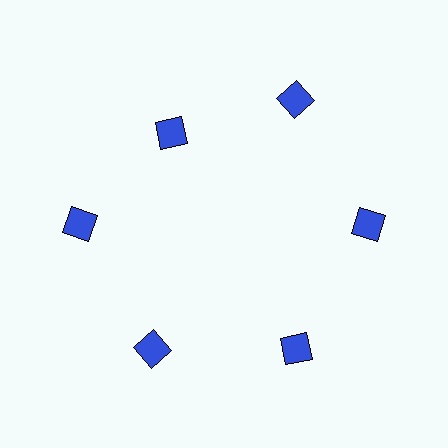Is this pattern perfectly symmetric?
No. The 6 blue squares are arranged in a ring, but one element near the 11 o'clock position is pulled inward toward the center, breaking the 6-fold rotational symmetry.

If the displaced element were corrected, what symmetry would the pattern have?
It would have 6-fold rotational symmetry — the pattern would map onto itself every 60 degrees.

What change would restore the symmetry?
The symmetry would be restored by moving it outward, back onto the ring so that all 6 squares sit at equal angles and equal distance from the center.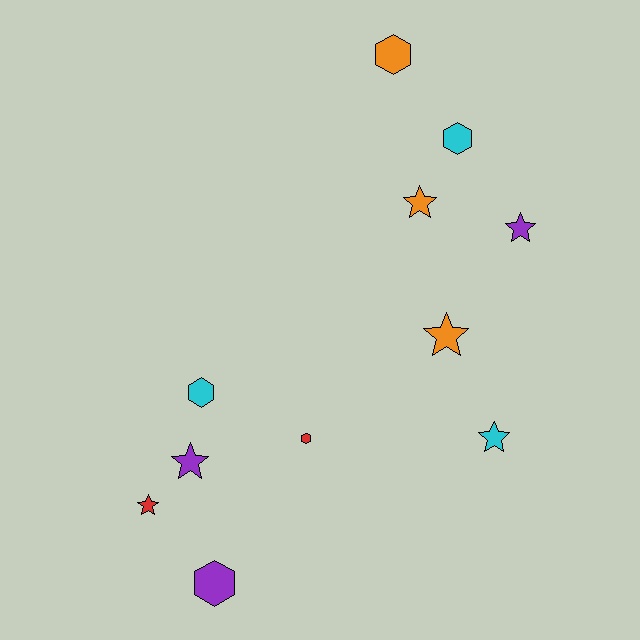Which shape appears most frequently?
Star, with 6 objects.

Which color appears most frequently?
Cyan, with 3 objects.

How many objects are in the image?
There are 11 objects.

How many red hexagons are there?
There is 1 red hexagon.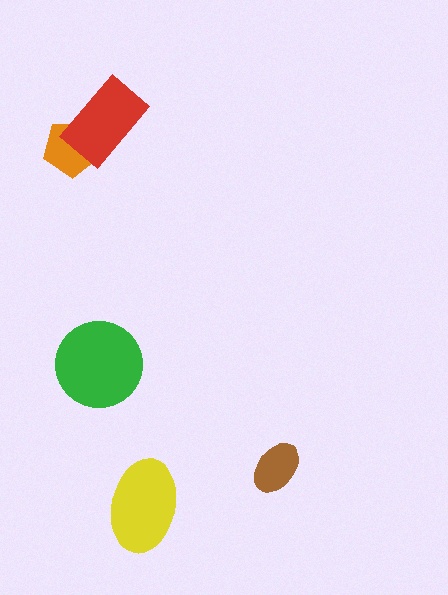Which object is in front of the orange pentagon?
The red rectangle is in front of the orange pentagon.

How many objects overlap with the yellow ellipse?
0 objects overlap with the yellow ellipse.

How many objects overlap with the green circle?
0 objects overlap with the green circle.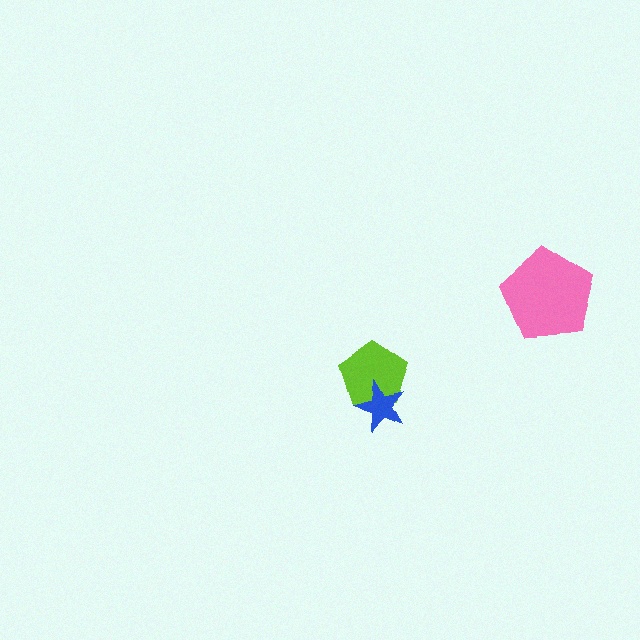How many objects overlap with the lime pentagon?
1 object overlaps with the lime pentagon.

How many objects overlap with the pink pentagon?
0 objects overlap with the pink pentagon.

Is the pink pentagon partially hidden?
No, no other shape covers it.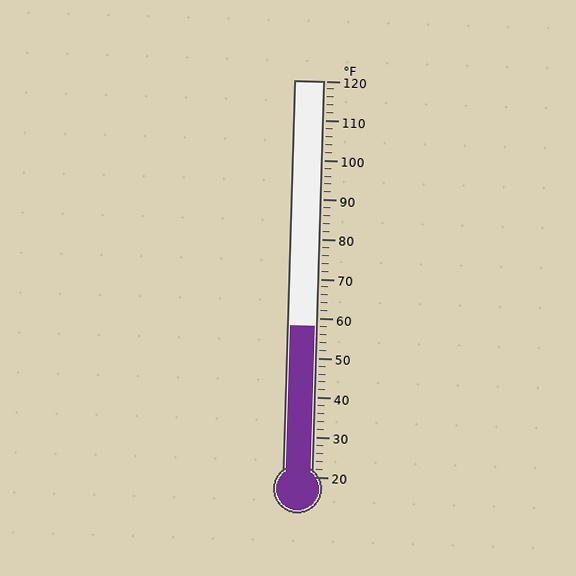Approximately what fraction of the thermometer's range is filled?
The thermometer is filled to approximately 40% of its range.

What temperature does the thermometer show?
The thermometer shows approximately 58°F.